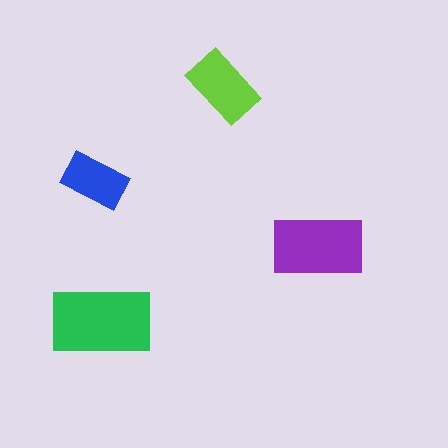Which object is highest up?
The lime rectangle is topmost.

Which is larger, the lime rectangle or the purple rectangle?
The purple one.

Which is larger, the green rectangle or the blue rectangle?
The green one.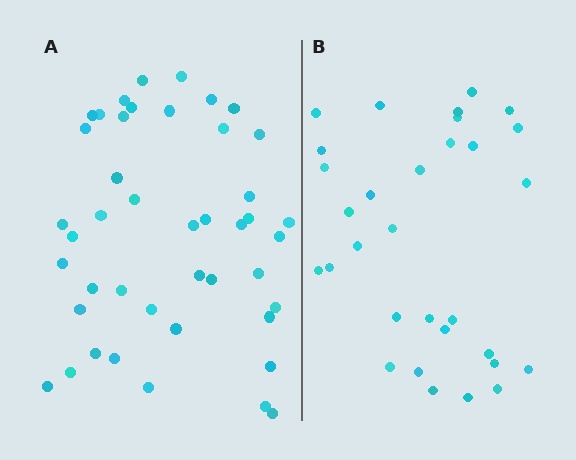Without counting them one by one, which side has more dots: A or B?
Region A (the left region) has more dots.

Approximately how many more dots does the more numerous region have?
Region A has approximately 15 more dots than region B.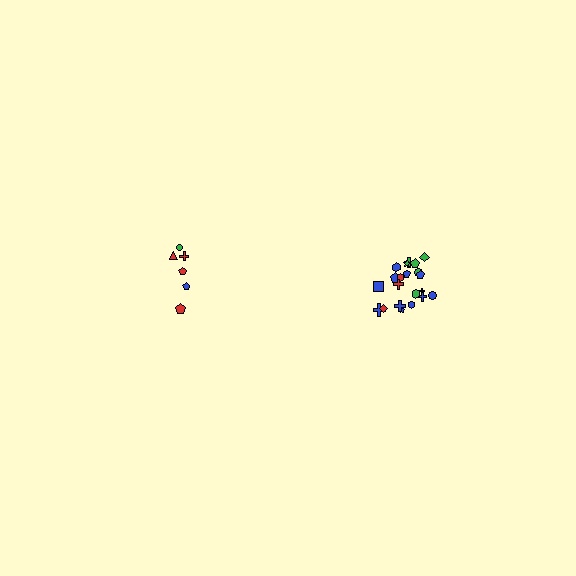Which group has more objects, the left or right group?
The right group.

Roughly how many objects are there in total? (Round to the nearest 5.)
Roughly 30 objects in total.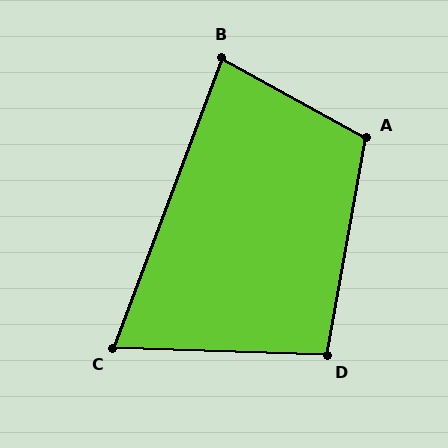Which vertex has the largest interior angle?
A, at approximately 109 degrees.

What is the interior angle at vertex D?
Approximately 98 degrees (obtuse).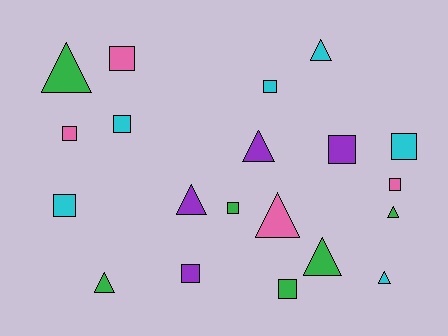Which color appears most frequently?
Green, with 6 objects.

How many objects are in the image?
There are 20 objects.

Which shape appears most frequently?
Square, with 11 objects.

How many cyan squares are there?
There are 4 cyan squares.